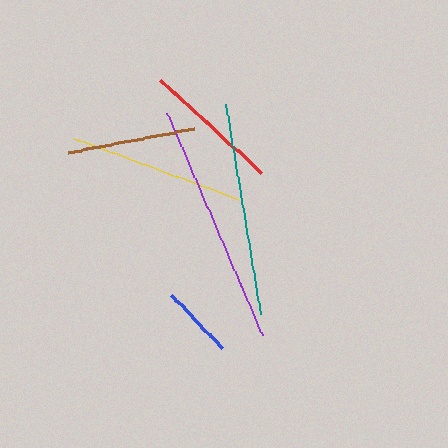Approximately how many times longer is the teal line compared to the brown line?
The teal line is approximately 1.7 times the length of the brown line.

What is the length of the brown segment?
The brown segment is approximately 129 pixels long.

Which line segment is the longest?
The purple line is the longest at approximately 242 pixels.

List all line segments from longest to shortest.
From longest to shortest: purple, teal, yellow, red, brown, blue.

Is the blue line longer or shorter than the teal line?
The teal line is longer than the blue line.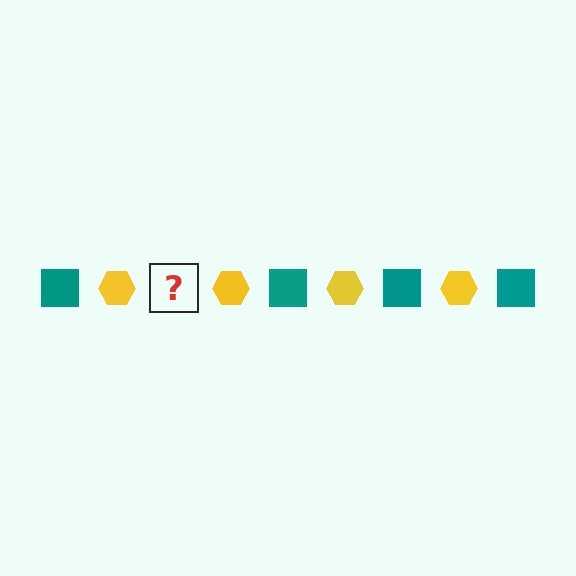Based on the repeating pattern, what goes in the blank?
The blank should be a teal square.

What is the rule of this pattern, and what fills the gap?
The rule is that the pattern alternates between teal square and yellow hexagon. The gap should be filled with a teal square.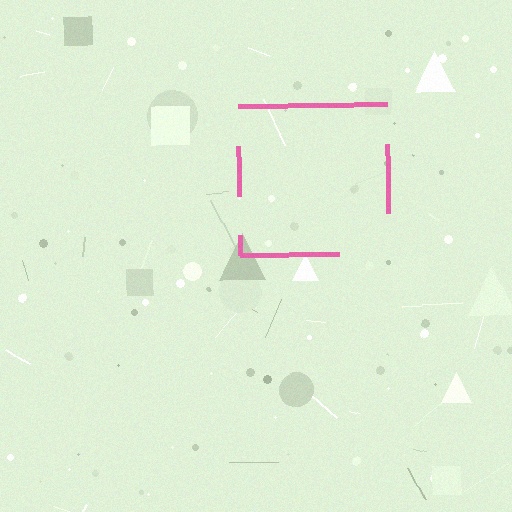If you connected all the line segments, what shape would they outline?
They would outline a square.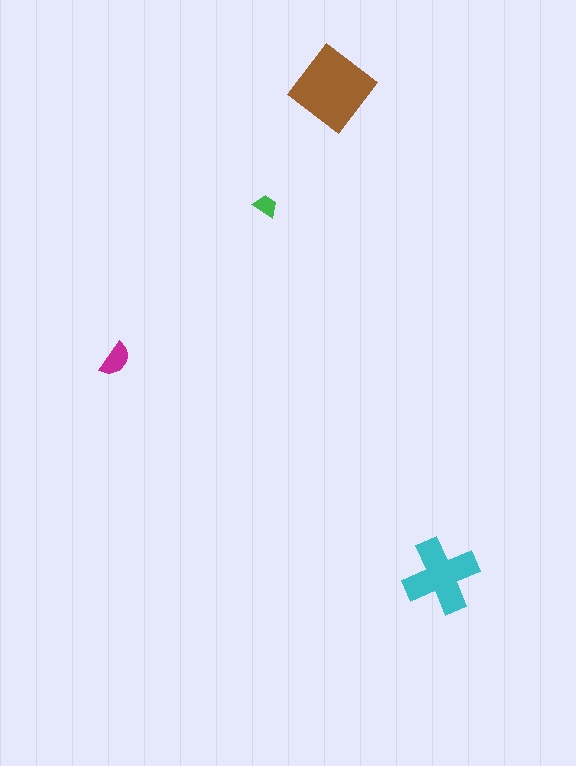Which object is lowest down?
The cyan cross is bottommost.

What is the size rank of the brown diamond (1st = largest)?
1st.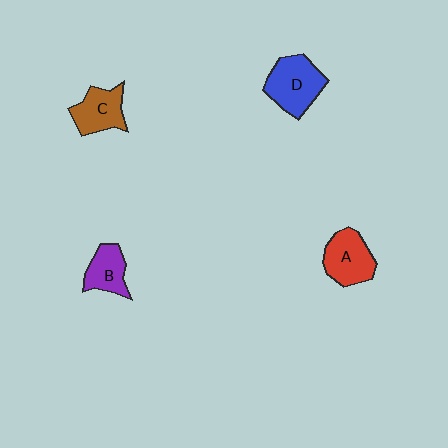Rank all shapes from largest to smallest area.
From largest to smallest: D (blue), A (red), C (brown), B (purple).